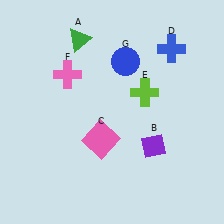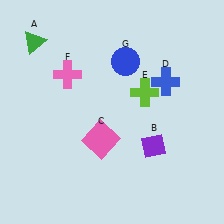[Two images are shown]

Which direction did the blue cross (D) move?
The blue cross (D) moved down.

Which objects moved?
The objects that moved are: the green triangle (A), the blue cross (D).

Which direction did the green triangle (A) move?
The green triangle (A) moved left.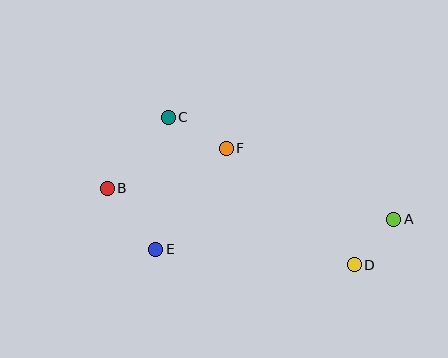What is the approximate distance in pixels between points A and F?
The distance between A and F is approximately 182 pixels.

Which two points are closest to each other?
Points A and D are closest to each other.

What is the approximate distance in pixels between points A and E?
The distance between A and E is approximately 240 pixels.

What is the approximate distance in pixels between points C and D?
The distance between C and D is approximately 237 pixels.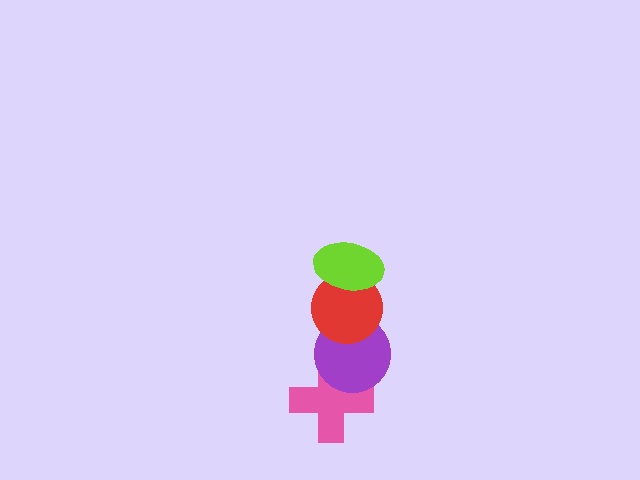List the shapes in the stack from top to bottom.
From top to bottom: the lime ellipse, the red circle, the purple circle, the pink cross.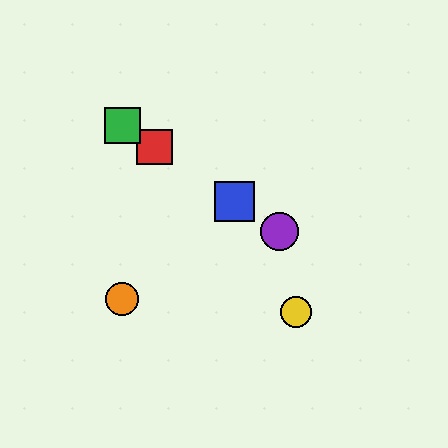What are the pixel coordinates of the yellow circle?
The yellow circle is at (296, 312).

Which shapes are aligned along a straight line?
The red square, the blue square, the green square, the purple circle are aligned along a straight line.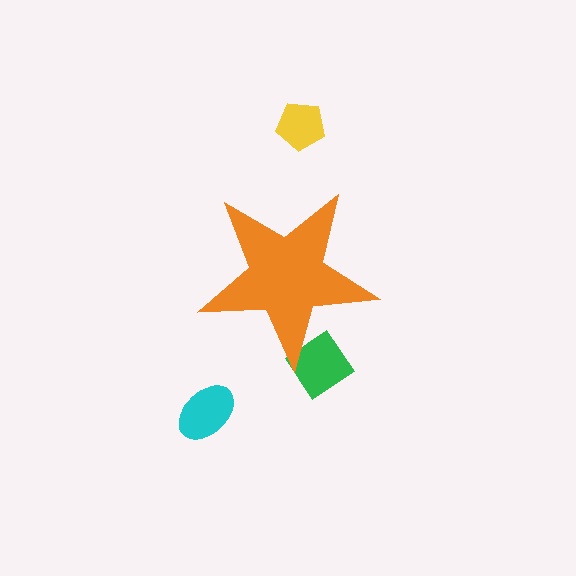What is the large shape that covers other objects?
An orange star.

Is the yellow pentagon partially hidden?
No, the yellow pentagon is fully visible.